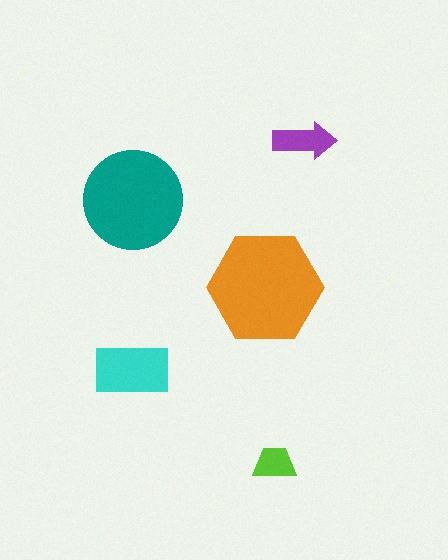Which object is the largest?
The orange hexagon.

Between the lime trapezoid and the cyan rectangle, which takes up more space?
The cyan rectangle.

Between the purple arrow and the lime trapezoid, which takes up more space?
The purple arrow.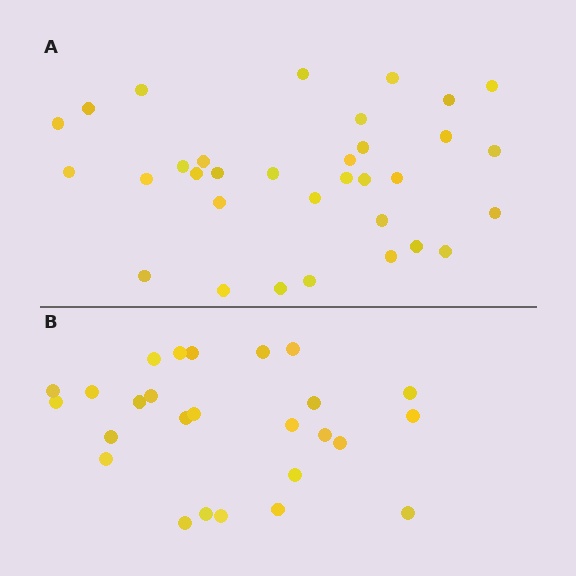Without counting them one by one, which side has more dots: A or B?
Region A (the top region) has more dots.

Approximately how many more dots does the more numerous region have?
Region A has roughly 8 or so more dots than region B.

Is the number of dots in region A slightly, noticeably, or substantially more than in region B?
Region A has noticeably more, but not dramatically so. The ratio is roughly 1.3 to 1.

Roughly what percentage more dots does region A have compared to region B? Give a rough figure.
About 25% more.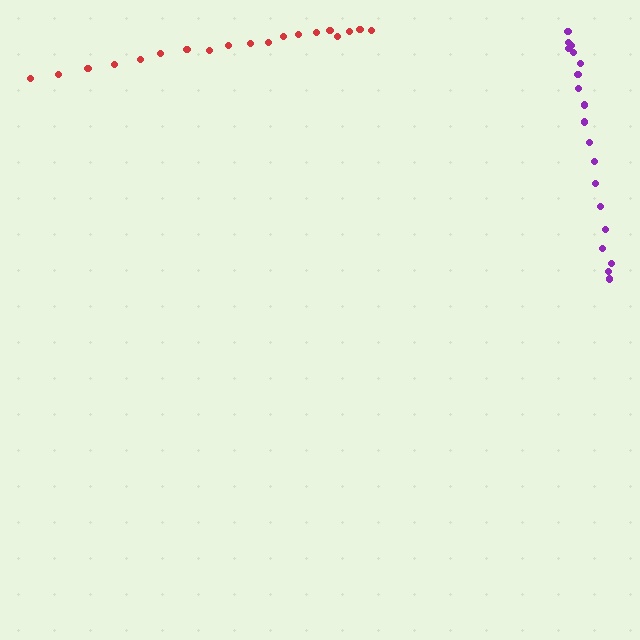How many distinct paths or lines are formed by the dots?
There are 2 distinct paths.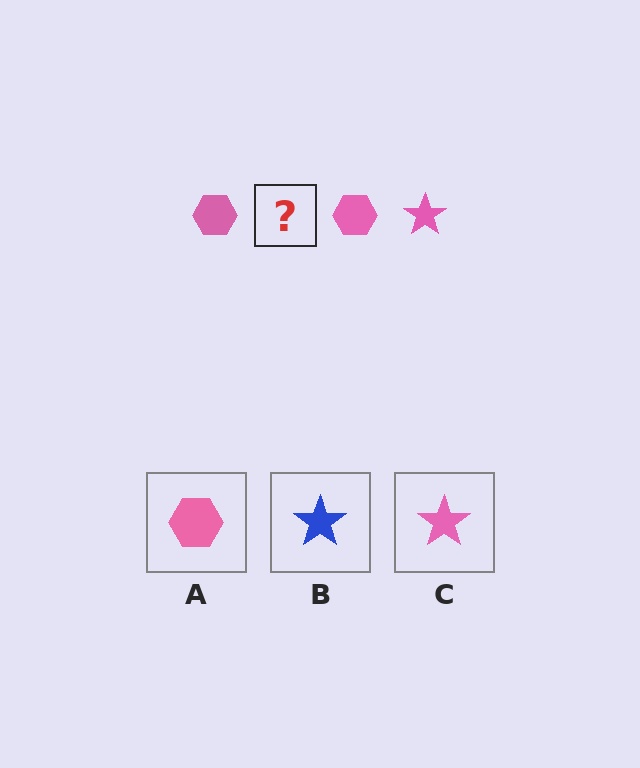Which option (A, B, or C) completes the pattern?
C.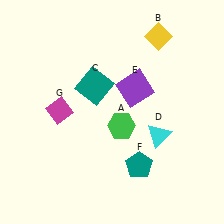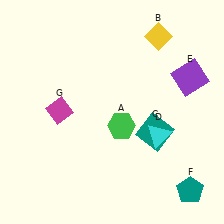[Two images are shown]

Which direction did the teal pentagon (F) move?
The teal pentagon (F) moved right.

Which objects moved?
The objects that moved are: the teal square (C), the purple square (E), the teal pentagon (F).